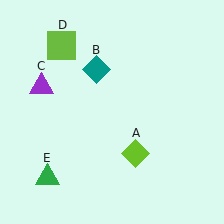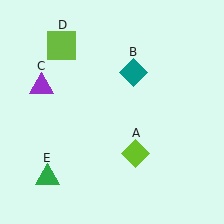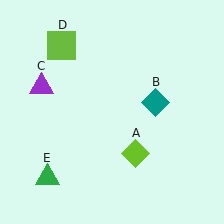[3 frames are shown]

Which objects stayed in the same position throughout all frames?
Lime diamond (object A) and purple triangle (object C) and lime square (object D) and green triangle (object E) remained stationary.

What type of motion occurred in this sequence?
The teal diamond (object B) rotated clockwise around the center of the scene.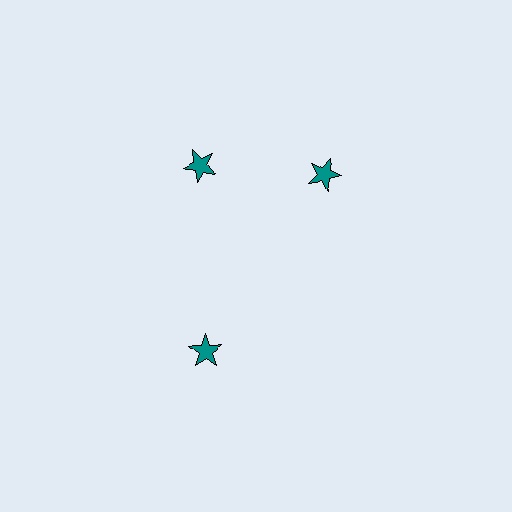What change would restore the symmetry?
The symmetry would be restored by rotating it back into even spacing with its neighbors so that all 3 stars sit at equal angles and equal distance from the center.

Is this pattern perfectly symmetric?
No. The 3 teal stars are arranged in a ring, but one element near the 3 o'clock position is rotated out of alignment along the ring, breaking the 3-fold rotational symmetry.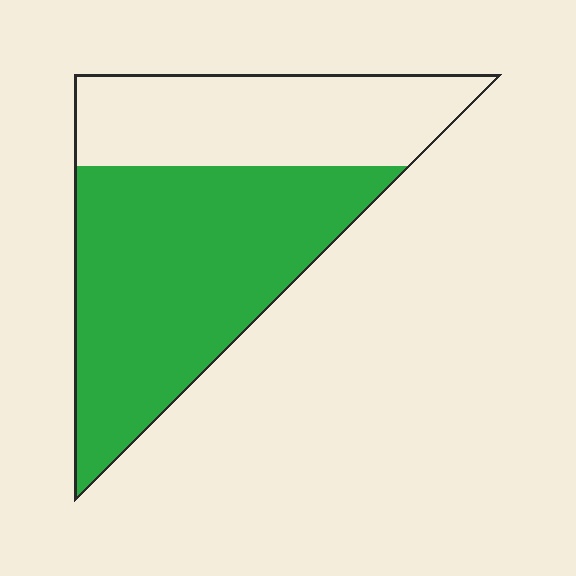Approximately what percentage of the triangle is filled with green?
Approximately 60%.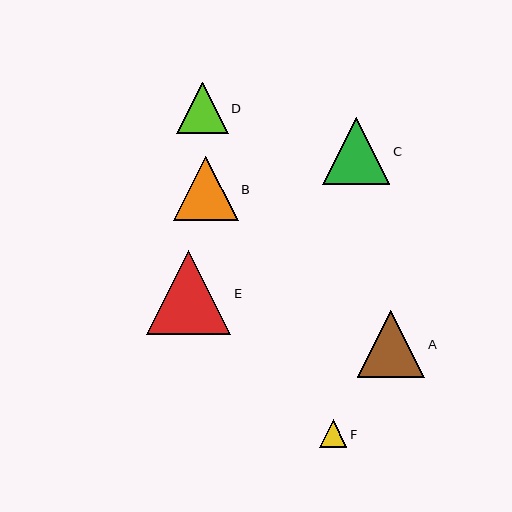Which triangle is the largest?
Triangle E is the largest with a size of approximately 84 pixels.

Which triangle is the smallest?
Triangle F is the smallest with a size of approximately 27 pixels.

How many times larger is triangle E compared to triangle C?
Triangle E is approximately 1.3 times the size of triangle C.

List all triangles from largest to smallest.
From largest to smallest: E, A, C, B, D, F.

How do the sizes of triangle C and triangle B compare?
Triangle C and triangle B are approximately the same size.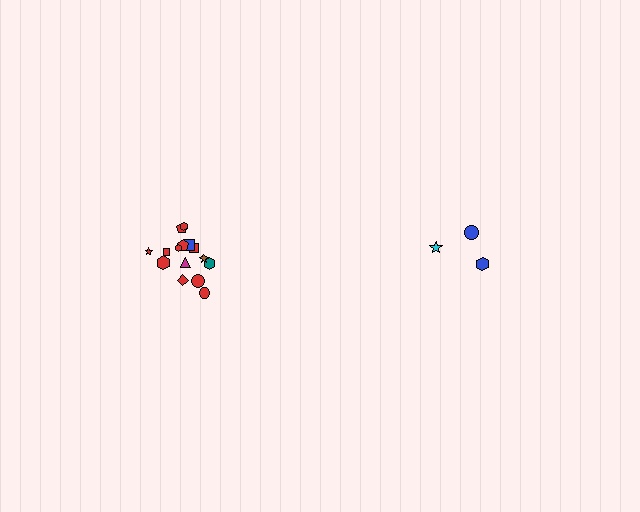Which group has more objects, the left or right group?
The left group.